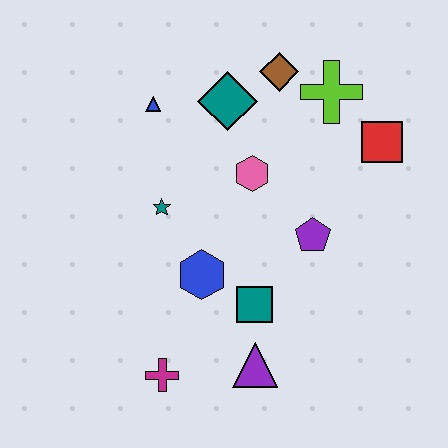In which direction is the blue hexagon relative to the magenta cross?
The blue hexagon is above the magenta cross.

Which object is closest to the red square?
The lime cross is closest to the red square.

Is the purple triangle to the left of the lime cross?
Yes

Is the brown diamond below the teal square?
No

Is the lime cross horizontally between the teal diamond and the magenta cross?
No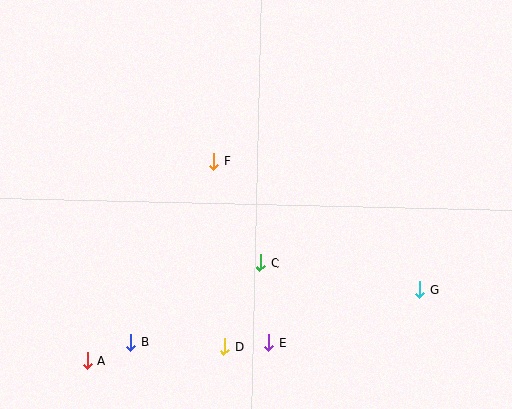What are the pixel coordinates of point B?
Point B is at (130, 342).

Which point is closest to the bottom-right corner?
Point G is closest to the bottom-right corner.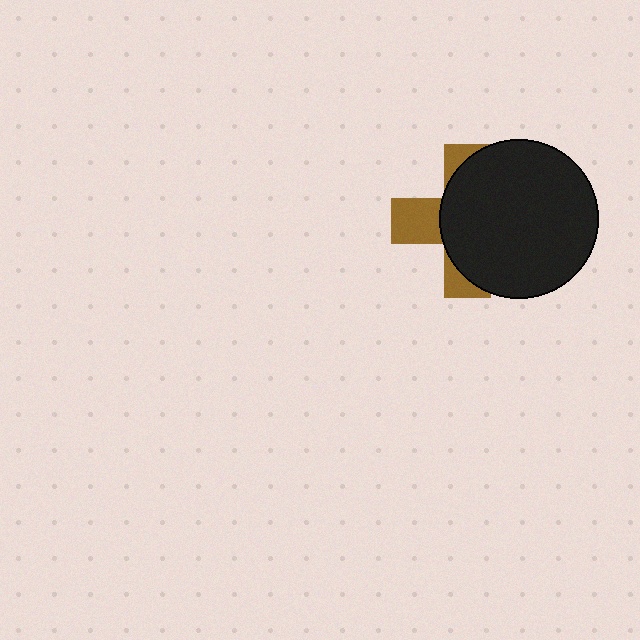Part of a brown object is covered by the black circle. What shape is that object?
It is a cross.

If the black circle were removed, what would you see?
You would see the complete brown cross.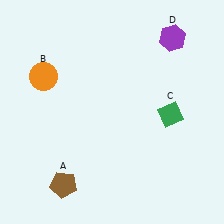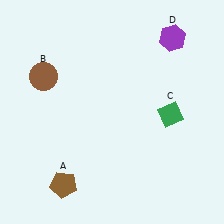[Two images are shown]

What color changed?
The circle (B) changed from orange in Image 1 to brown in Image 2.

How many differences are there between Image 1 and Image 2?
There is 1 difference between the two images.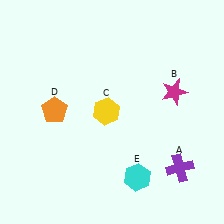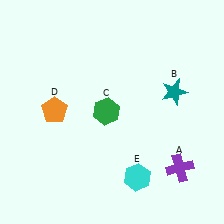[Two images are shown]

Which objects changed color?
B changed from magenta to teal. C changed from yellow to green.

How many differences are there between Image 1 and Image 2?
There are 2 differences between the two images.